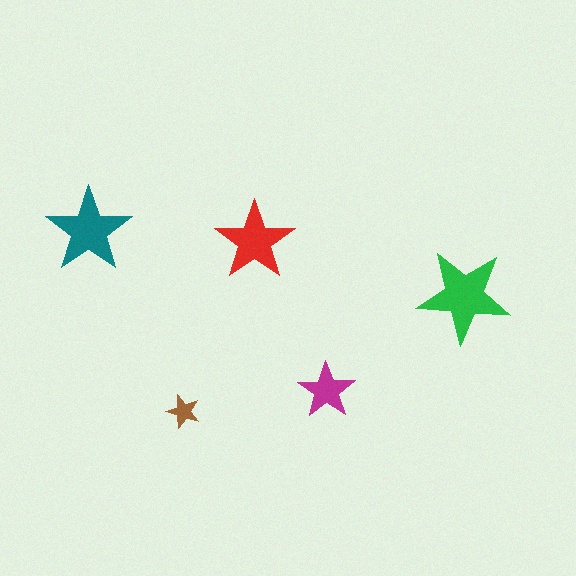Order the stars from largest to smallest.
the green one, the teal one, the red one, the magenta one, the brown one.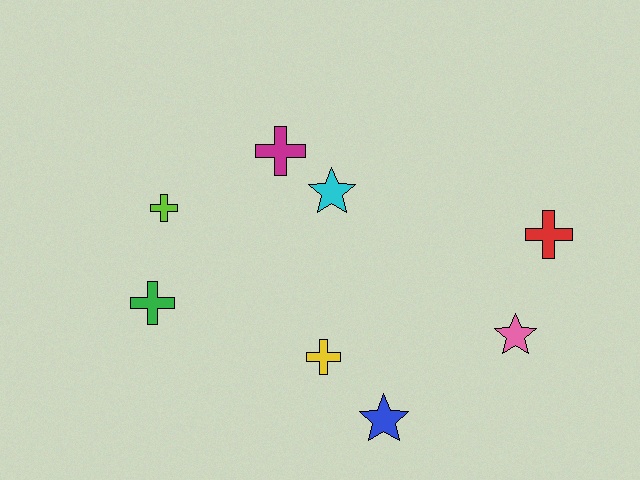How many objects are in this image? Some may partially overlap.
There are 8 objects.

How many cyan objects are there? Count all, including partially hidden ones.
There is 1 cyan object.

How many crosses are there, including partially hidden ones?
There are 5 crosses.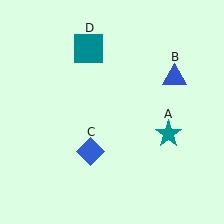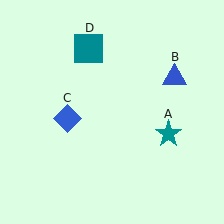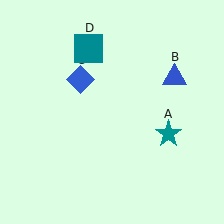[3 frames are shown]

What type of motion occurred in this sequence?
The blue diamond (object C) rotated clockwise around the center of the scene.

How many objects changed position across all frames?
1 object changed position: blue diamond (object C).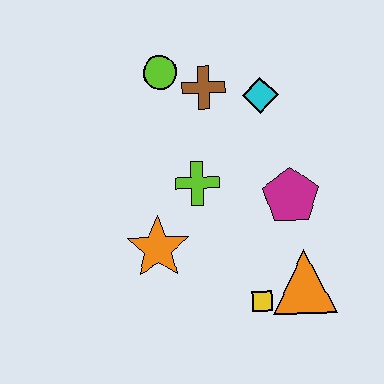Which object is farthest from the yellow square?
The lime circle is farthest from the yellow square.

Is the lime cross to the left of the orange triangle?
Yes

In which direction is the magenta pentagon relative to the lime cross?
The magenta pentagon is to the right of the lime cross.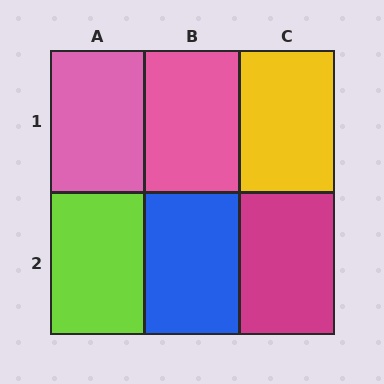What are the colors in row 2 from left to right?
Lime, blue, magenta.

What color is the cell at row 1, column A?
Pink.